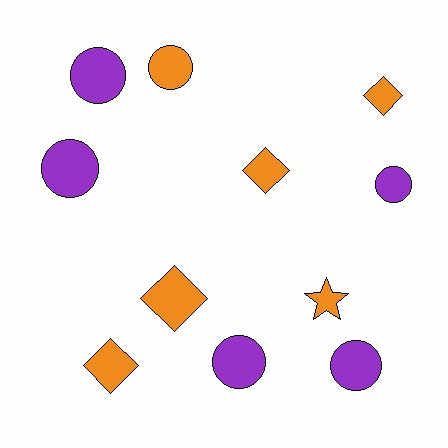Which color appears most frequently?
Orange, with 6 objects.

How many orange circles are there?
There is 1 orange circle.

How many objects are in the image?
There are 11 objects.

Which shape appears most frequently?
Circle, with 6 objects.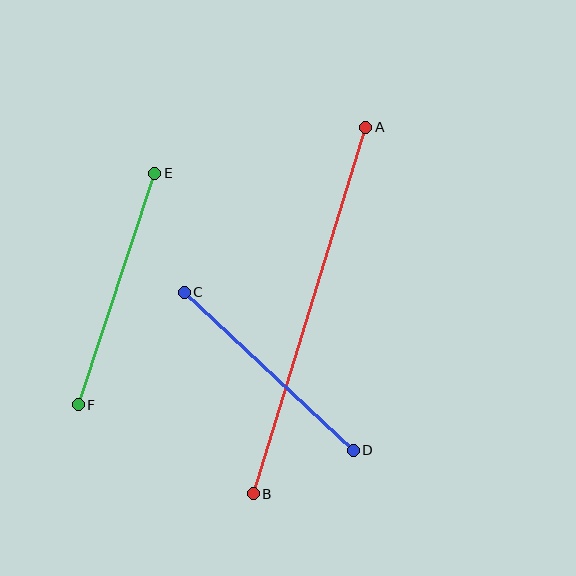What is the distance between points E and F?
The distance is approximately 244 pixels.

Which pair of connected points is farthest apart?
Points A and B are farthest apart.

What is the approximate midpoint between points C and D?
The midpoint is at approximately (269, 371) pixels.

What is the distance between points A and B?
The distance is approximately 384 pixels.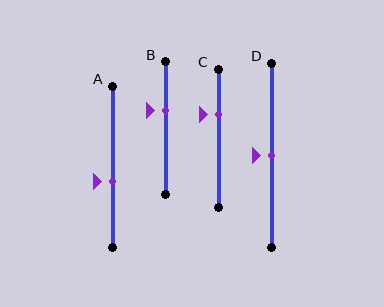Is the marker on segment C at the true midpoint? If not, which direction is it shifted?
No, the marker on segment C is shifted upward by about 18% of the segment length.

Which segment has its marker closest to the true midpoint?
Segment D has its marker closest to the true midpoint.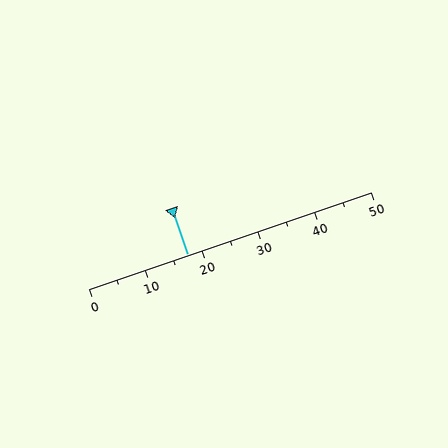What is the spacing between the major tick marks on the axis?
The major ticks are spaced 10 apart.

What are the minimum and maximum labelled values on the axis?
The axis runs from 0 to 50.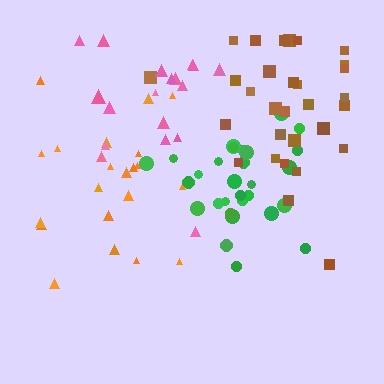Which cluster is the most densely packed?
Green.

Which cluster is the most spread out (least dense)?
Pink.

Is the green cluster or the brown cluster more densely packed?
Green.